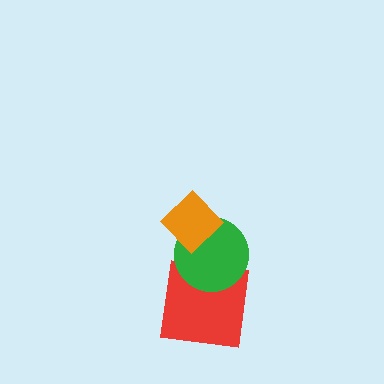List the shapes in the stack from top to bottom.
From top to bottom: the orange diamond, the green circle, the red square.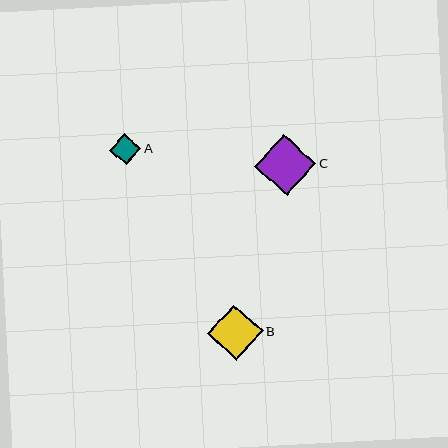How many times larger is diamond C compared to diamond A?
Diamond C is approximately 2.0 times the size of diamond A.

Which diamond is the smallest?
Diamond A is the smallest with a size of approximately 31 pixels.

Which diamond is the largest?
Diamond C is the largest with a size of approximately 61 pixels.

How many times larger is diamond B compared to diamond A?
Diamond B is approximately 1.8 times the size of diamond A.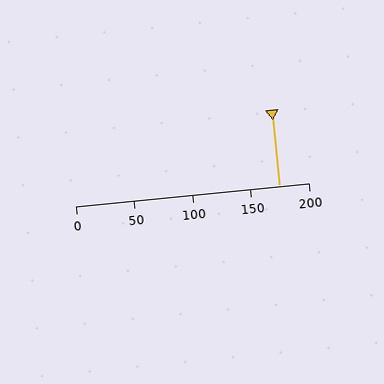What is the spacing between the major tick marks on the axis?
The major ticks are spaced 50 apart.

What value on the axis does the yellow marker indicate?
The marker indicates approximately 175.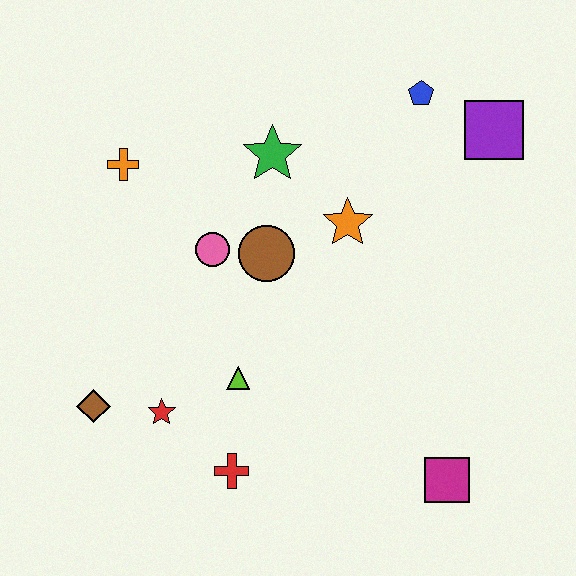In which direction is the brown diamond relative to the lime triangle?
The brown diamond is to the left of the lime triangle.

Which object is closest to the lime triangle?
The red star is closest to the lime triangle.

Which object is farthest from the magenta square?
The orange cross is farthest from the magenta square.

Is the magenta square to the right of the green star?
Yes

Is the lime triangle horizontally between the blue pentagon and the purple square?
No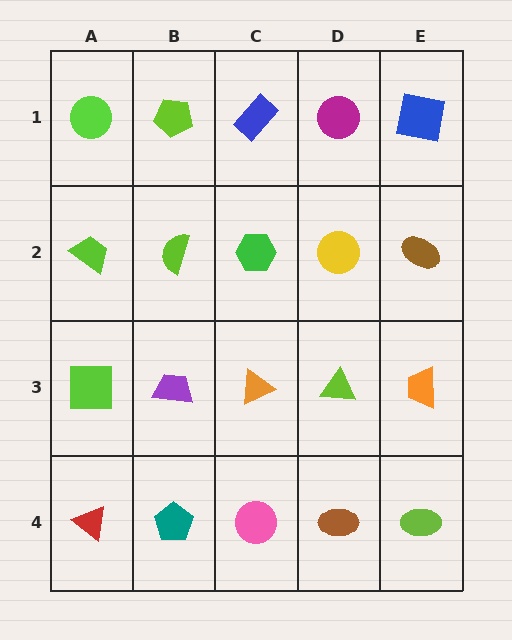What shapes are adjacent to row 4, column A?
A lime square (row 3, column A), a teal pentagon (row 4, column B).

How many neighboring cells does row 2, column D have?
4.